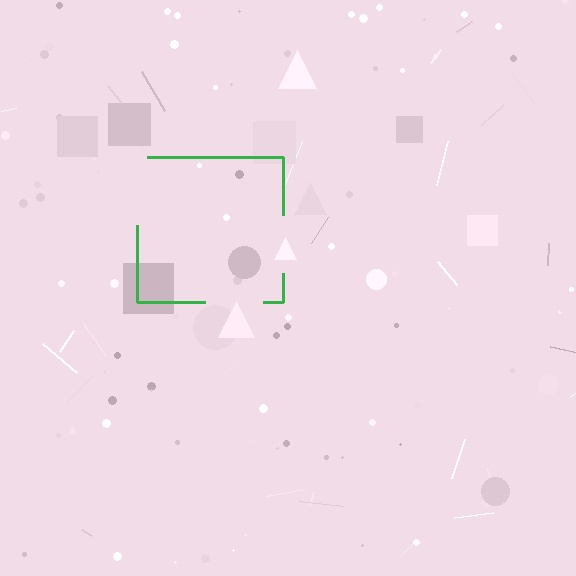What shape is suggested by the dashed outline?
The dashed outline suggests a square.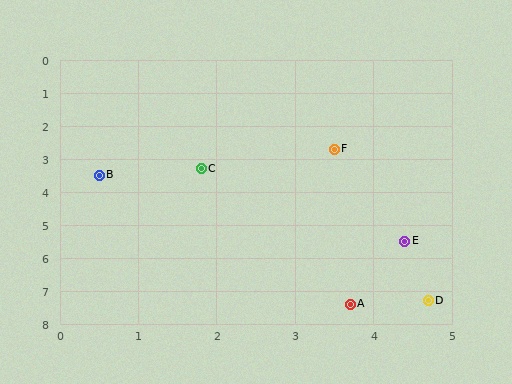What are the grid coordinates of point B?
Point B is at approximately (0.5, 3.5).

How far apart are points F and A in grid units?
Points F and A are about 4.7 grid units apart.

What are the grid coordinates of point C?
Point C is at approximately (1.8, 3.3).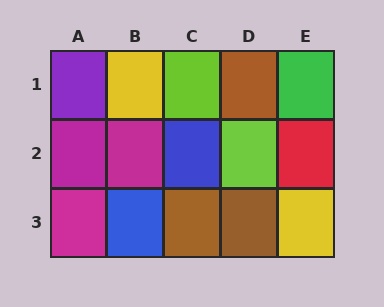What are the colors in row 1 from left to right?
Purple, yellow, lime, brown, green.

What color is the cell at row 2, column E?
Red.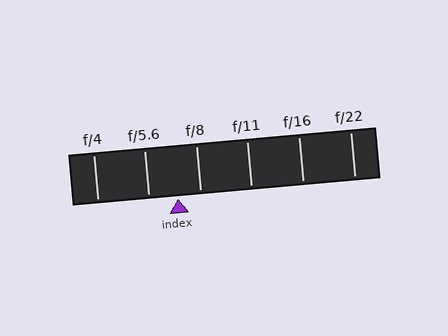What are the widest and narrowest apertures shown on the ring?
The widest aperture shown is f/4 and the narrowest is f/22.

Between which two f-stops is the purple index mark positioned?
The index mark is between f/5.6 and f/8.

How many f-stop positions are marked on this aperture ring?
There are 6 f-stop positions marked.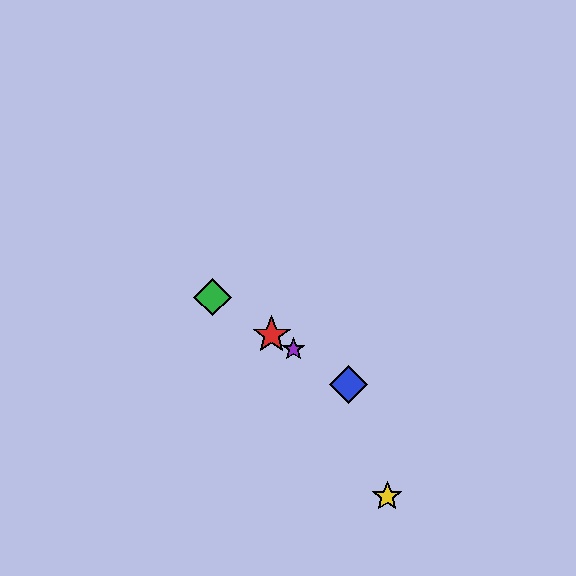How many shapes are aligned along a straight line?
4 shapes (the red star, the blue diamond, the green diamond, the purple star) are aligned along a straight line.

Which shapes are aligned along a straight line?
The red star, the blue diamond, the green diamond, the purple star are aligned along a straight line.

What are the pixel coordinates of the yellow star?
The yellow star is at (387, 497).